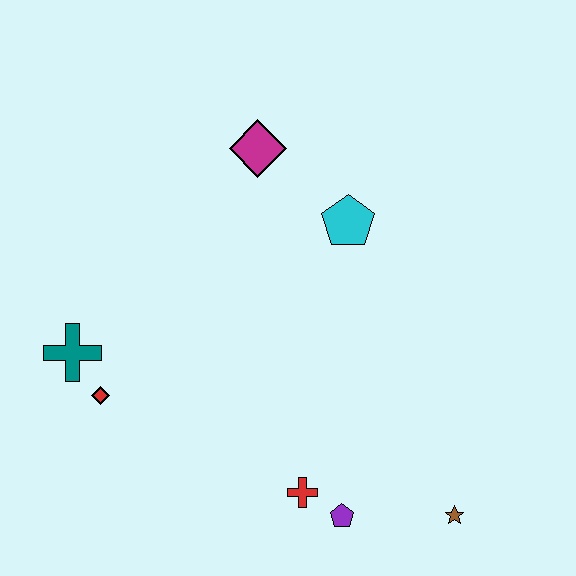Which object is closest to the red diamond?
The teal cross is closest to the red diamond.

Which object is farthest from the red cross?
The magenta diamond is farthest from the red cross.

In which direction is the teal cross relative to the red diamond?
The teal cross is above the red diamond.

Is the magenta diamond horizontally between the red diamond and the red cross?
Yes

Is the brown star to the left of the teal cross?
No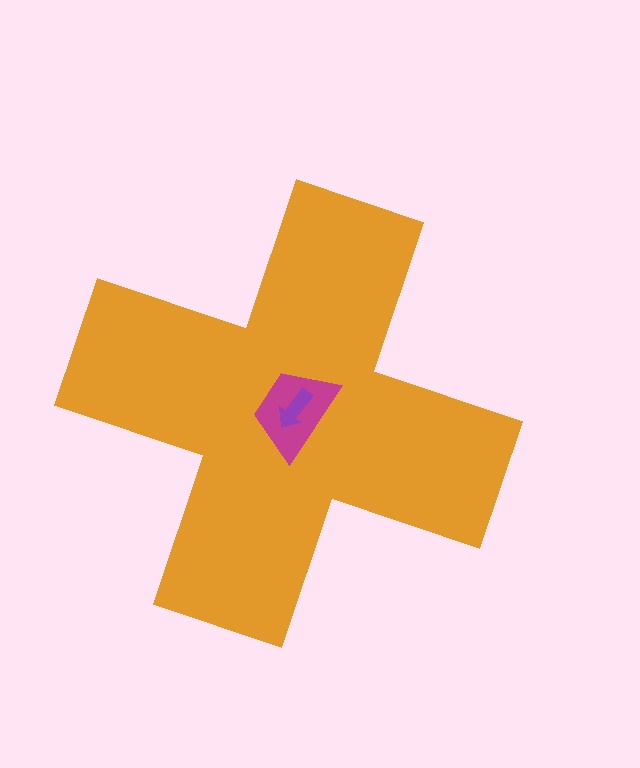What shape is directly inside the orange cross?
The magenta trapezoid.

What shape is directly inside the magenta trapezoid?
The purple arrow.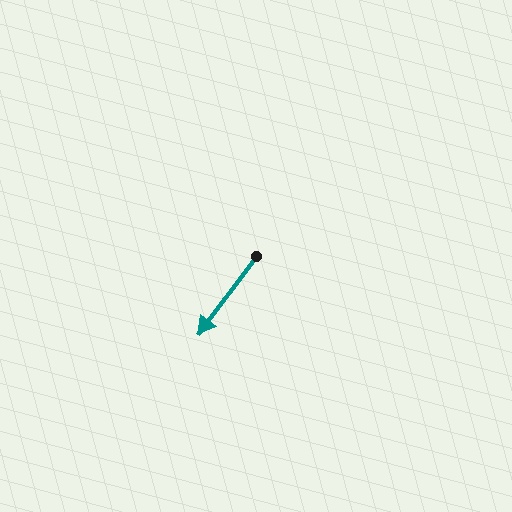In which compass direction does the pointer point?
Southwest.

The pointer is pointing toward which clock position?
Roughly 7 o'clock.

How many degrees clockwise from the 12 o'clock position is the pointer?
Approximately 216 degrees.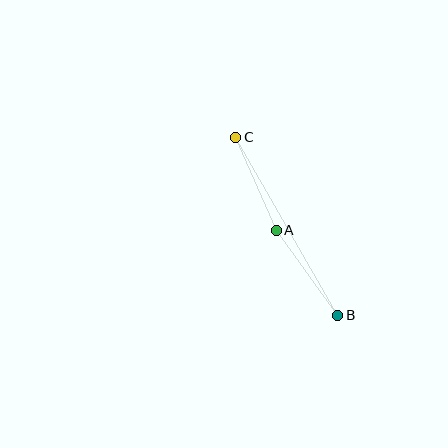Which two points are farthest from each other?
Points B and C are farthest from each other.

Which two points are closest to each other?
Points A and C are closest to each other.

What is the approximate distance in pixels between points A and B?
The distance between A and B is approximately 105 pixels.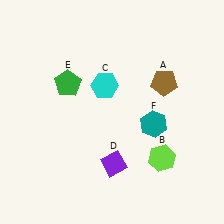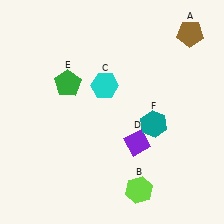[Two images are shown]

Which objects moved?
The objects that moved are: the brown pentagon (A), the lime hexagon (B), the purple diamond (D).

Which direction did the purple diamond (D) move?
The purple diamond (D) moved right.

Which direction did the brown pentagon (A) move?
The brown pentagon (A) moved up.